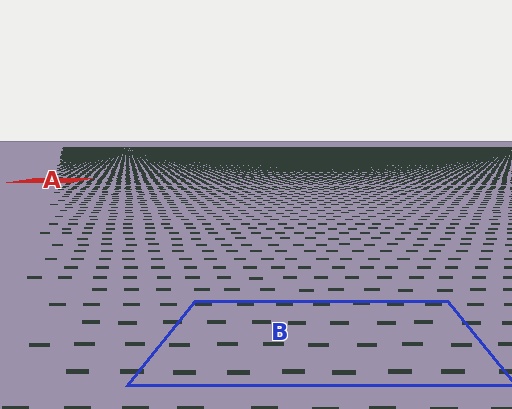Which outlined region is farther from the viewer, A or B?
Region A is farther from the viewer — the texture elements inside it appear smaller and more densely packed.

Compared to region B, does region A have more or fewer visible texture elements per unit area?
Region A has more texture elements per unit area — they are packed more densely because it is farther away.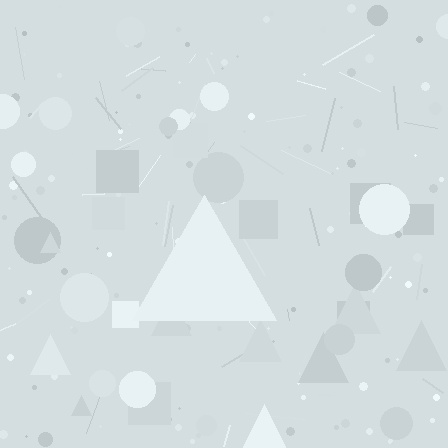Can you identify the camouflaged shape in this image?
The camouflaged shape is a triangle.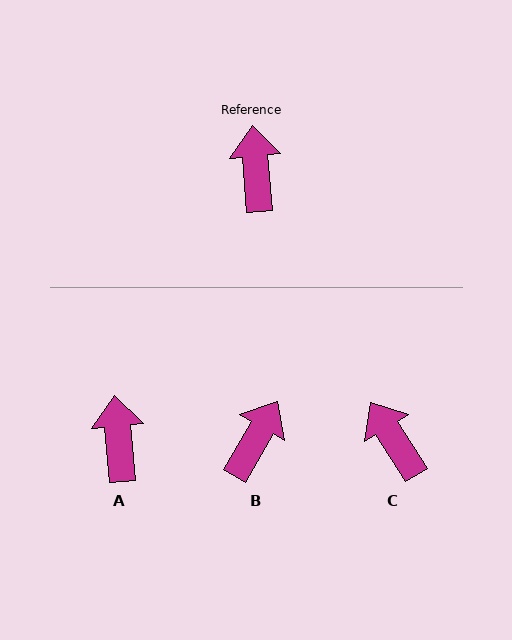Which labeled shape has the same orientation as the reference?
A.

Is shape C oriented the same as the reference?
No, it is off by about 27 degrees.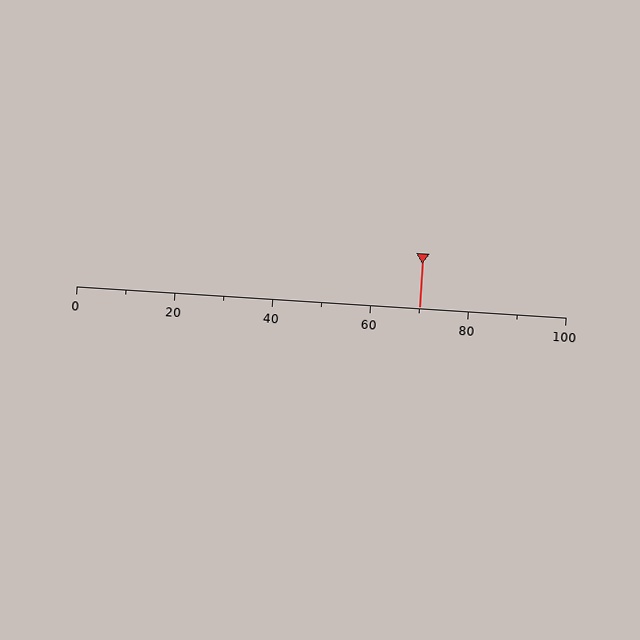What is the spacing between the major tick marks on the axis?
The major ticks are spaced 20 apart.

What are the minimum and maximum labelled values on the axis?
The axis runs from 0 to 100.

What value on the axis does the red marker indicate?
The marker indicates approximately 70.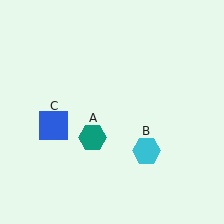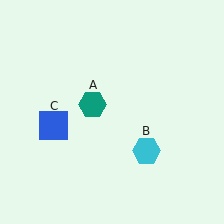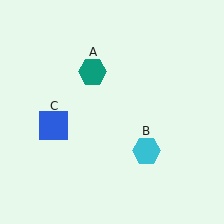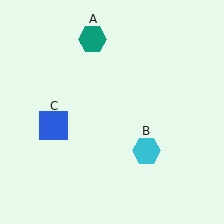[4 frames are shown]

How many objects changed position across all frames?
1 object changed position: teal hexagon (object A).